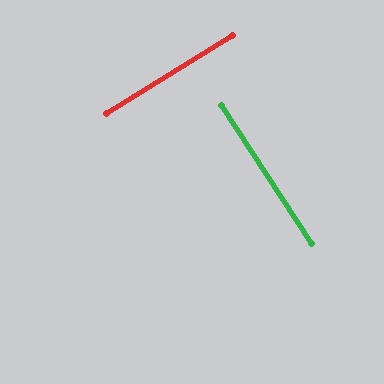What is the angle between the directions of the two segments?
Approximately 89 degrees.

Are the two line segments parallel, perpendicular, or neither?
Perpendicular — they meet at approximately 89°.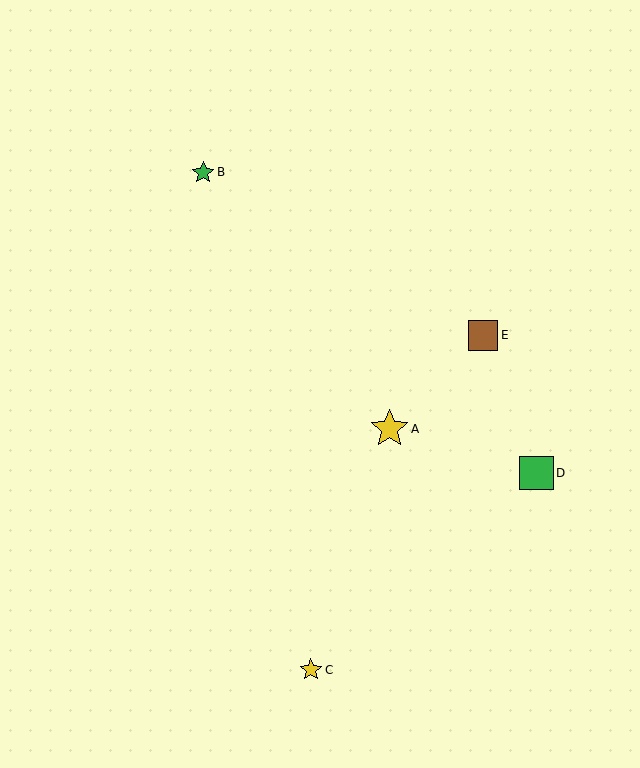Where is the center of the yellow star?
The center of the yellow star is at (389, 429).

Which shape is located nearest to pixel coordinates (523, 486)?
The green square (labeled D) at (537, 473) is nearest to that location.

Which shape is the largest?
The yellow star (labeled A) is the largest.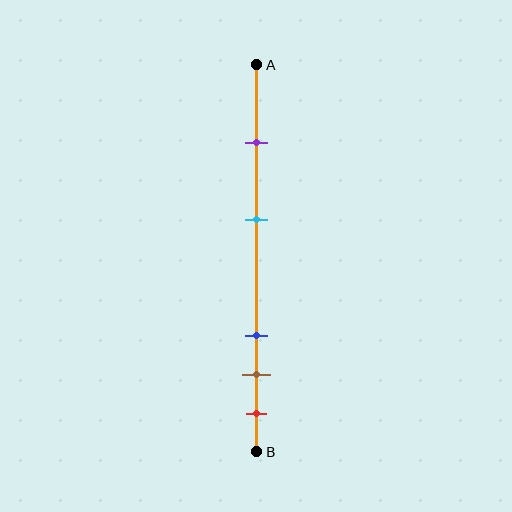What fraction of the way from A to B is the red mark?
The red mark is approximately 90% (0.9) of the way from A to B.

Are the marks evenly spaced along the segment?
No, the marks are not evenly spaced.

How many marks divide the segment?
There are 5 marks dividing the segment.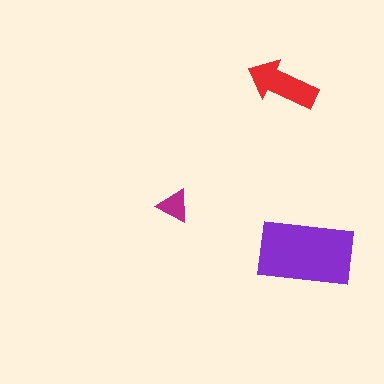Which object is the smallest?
The magenta triangle.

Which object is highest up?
The red arrow is topmost.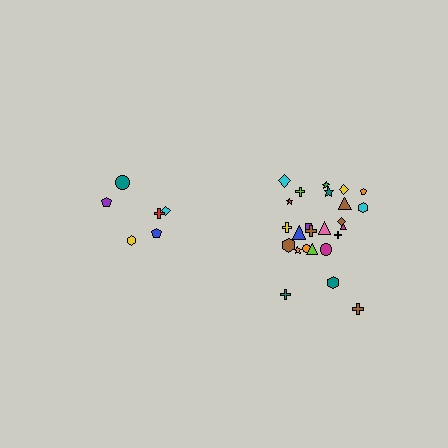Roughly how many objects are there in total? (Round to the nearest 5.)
Roughly 30 objects in total.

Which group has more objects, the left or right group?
The right group.